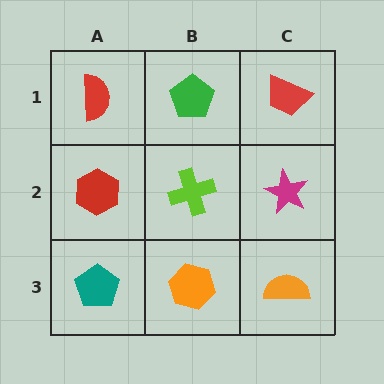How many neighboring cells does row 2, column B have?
4.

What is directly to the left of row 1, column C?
A green pentagon.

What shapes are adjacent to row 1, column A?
A red hexagon (row 2, column A), a green pentagon (row 1, column B).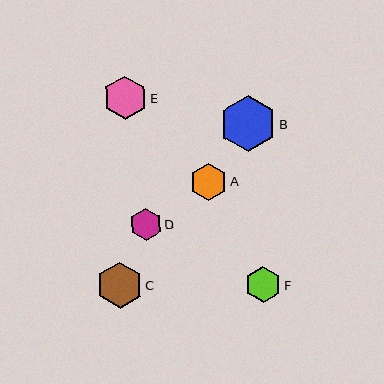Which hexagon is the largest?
Hexagon B is the largest with a size of approximately 56 pixels.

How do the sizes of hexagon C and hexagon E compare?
Hexagon C and hexagon E are approximately the same size.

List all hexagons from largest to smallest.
From largest to smallest: B, C, E, A, F, D.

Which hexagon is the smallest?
Hexagon D is the smallest with a size of approximately 32 pixels.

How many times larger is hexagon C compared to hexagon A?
Hexagon C is approximately 1.2 times the size of hexagon A.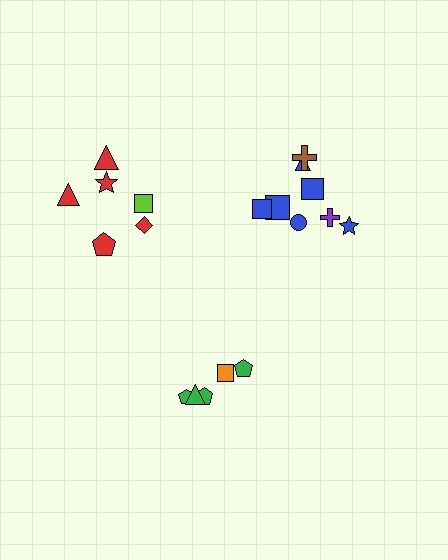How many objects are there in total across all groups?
There are 19 objects.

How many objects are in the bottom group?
There are 5 objects.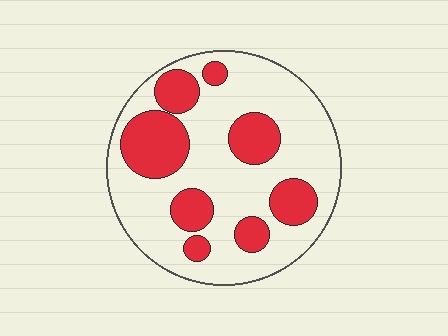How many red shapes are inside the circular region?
8.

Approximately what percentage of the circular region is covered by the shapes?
Approximately 30%.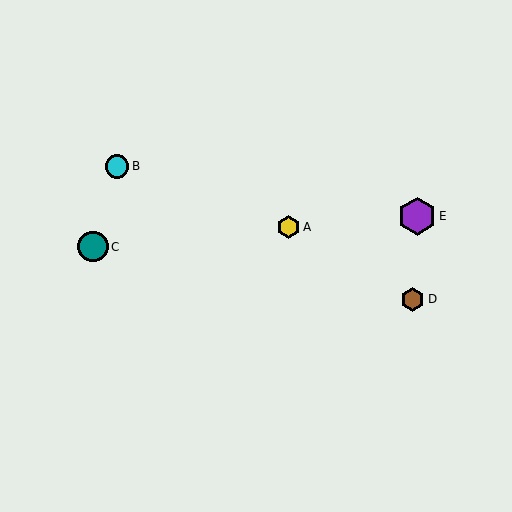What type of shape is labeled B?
Shape B is a cyan circle.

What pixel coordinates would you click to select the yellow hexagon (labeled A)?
Click at (288, 227) to select the yellow hexagon A.